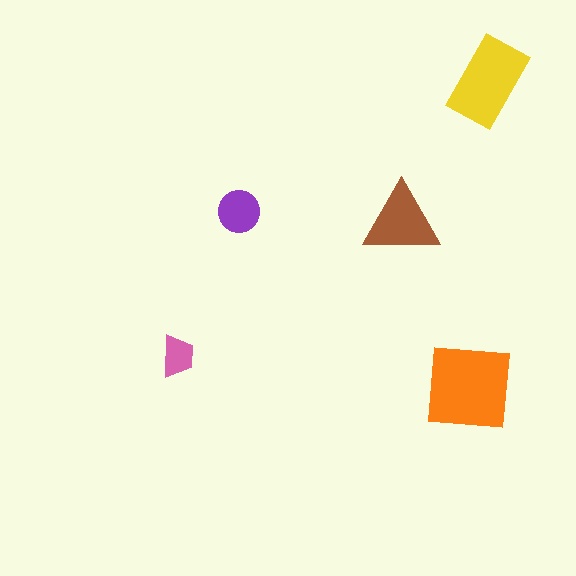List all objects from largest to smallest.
The orange square, the yellow rectangle, the brown triangle, the purple circle, the pink trapezoid.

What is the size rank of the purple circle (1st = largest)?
4th.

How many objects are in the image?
There are 5 objects in the image.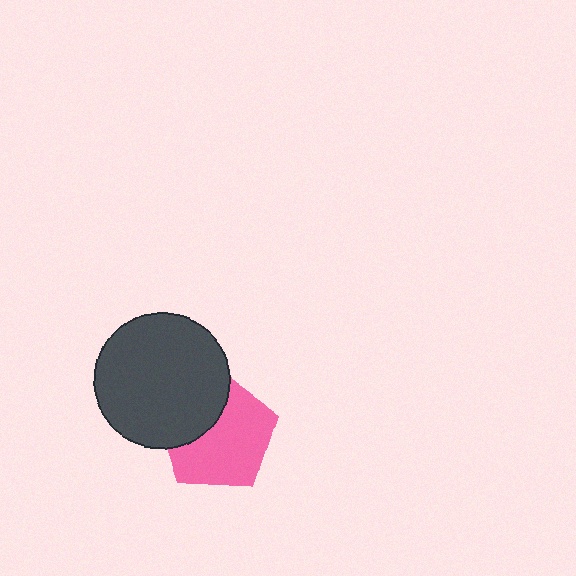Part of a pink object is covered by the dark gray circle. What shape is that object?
It is a pentagon.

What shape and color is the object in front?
The object in front is a dark gray circle.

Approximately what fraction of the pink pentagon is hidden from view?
Roughly 34% of the pink pentagon is hidden behind the dark gray circle.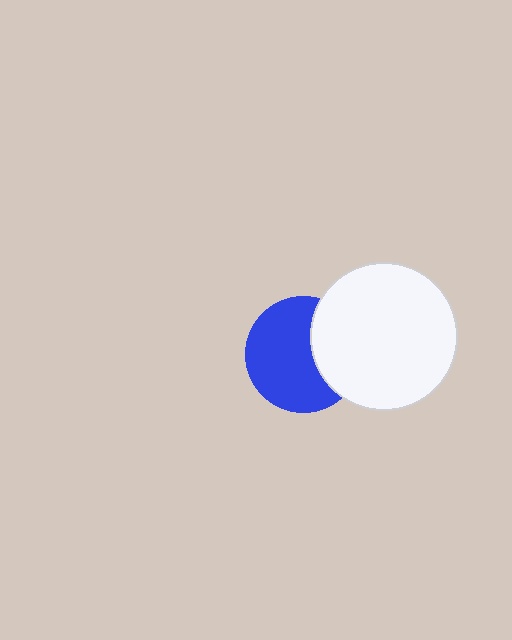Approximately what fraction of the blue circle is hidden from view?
Roughly 33% of the blue circle is hidden behind the white circle.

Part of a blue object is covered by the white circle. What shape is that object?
It is a circle.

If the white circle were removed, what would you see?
You would see the complete blue circle.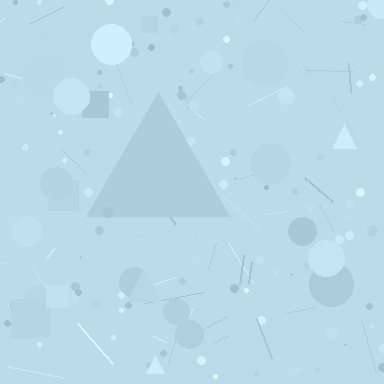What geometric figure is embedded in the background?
A triangle is embedded in the background.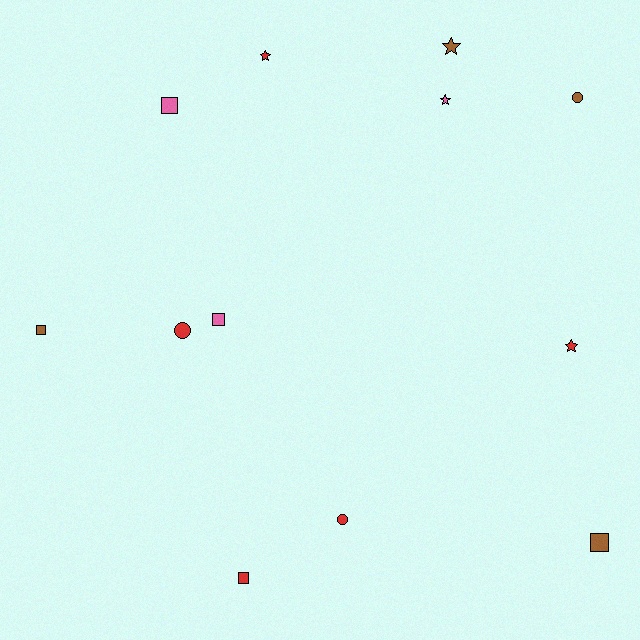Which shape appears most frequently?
Square, with 5 objects.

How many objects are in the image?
There are 12 objects.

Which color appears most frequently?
Red, with 5 objects.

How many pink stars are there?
There is 1 pink star.